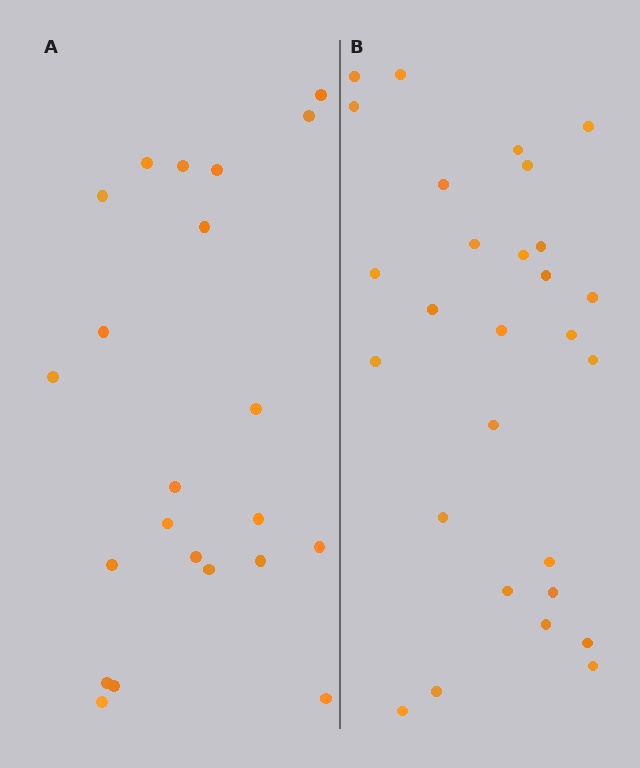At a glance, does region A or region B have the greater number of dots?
Region B (the right region) has more dots.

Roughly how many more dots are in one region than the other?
Region B has about 6 more dots than region A.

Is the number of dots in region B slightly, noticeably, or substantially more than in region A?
Region B has noticeably more, but not dramatically so. The ratio is roughly 1.3 to 1.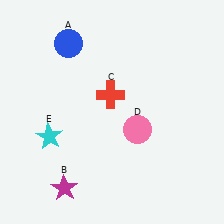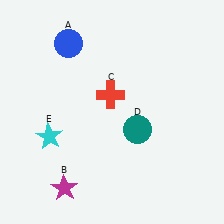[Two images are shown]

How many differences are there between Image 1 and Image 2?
There is 1 difference between the two images.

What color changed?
The circle (D) changed from pink in Image 1 to teal in Image 2.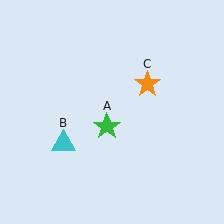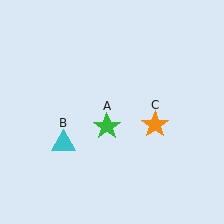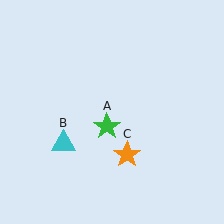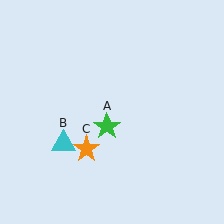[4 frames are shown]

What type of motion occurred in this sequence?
The orange star (object C) rotated clockwise around the center of the scene.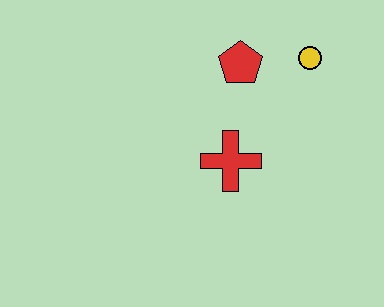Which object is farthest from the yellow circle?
The red cross is farthest from the yellow circle.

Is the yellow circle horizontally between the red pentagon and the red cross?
No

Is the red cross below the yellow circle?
Yes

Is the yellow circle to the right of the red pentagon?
Yes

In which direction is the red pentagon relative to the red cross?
The red pentagon is above the red cross.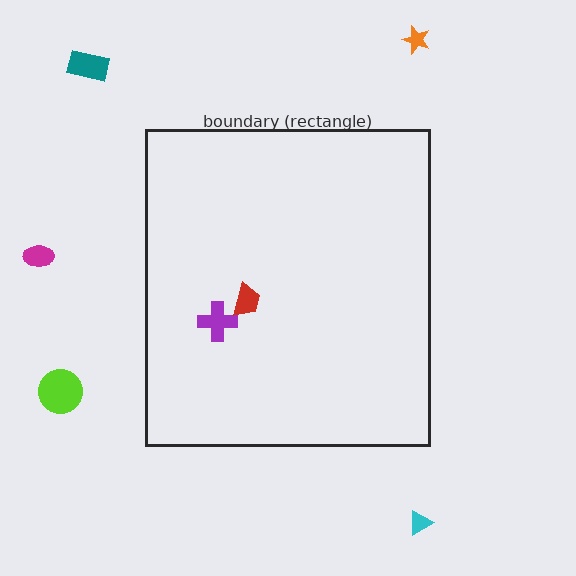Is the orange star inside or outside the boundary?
Outside.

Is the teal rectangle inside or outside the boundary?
Outside.